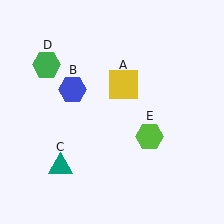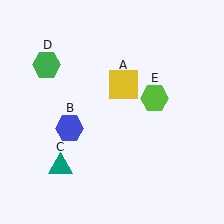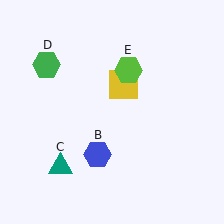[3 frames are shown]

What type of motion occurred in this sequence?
The blue hexagon (object B), lime hexagon (object E) rotated counterclockwise around the center of the scene.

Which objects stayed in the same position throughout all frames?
Yellow square (object A) and teal triangle (object C) and green hexagon (object D) remained stationary.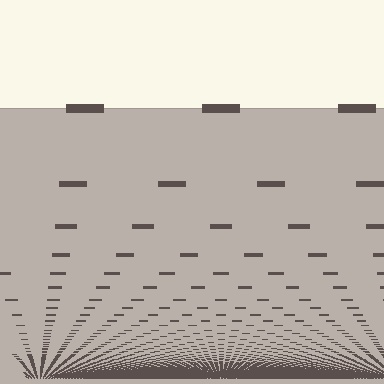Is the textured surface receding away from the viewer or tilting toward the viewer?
The surface appears to tilt toward the viewer. Texture elements get larger and sparser toward the top.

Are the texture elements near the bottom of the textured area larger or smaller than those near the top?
Smaller. The gradient is inverted — elements near the bottom are smaller and denser.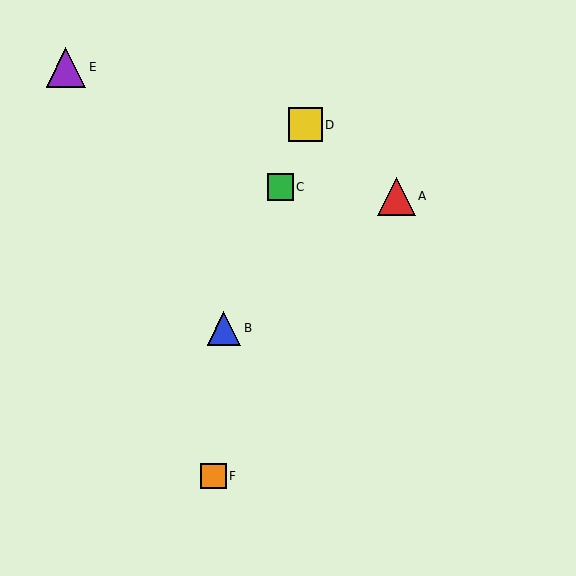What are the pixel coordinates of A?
Object A is at (396, 196).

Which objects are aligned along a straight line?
Objects B, C, D are aligned along a straight line.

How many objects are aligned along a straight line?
3 objects (B, C, D) are aligned along a straight line.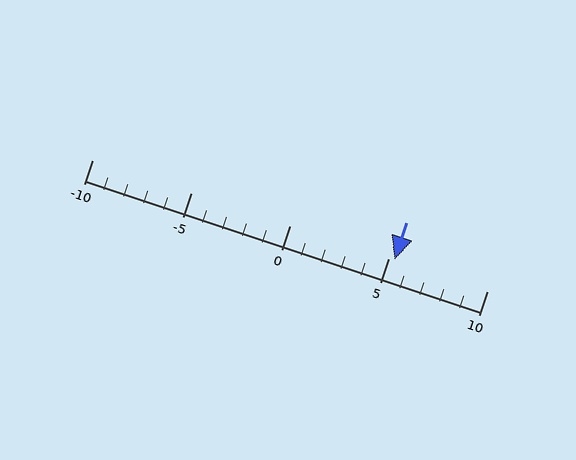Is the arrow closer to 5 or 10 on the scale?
The arrow is closer to 5.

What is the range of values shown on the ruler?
The ruler shows values from -10 to 10.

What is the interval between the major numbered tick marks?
The major tick marks are spaced 5 units apart.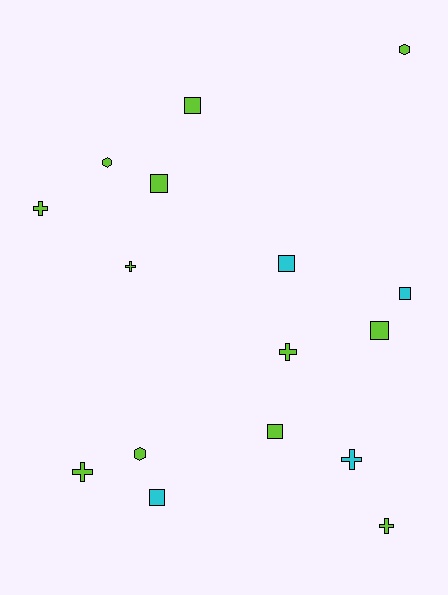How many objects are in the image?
There are 16 objects.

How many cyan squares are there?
There are 3 cyan squares.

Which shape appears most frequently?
Square, with 7 objects.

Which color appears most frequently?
Lime, with 12 objects.